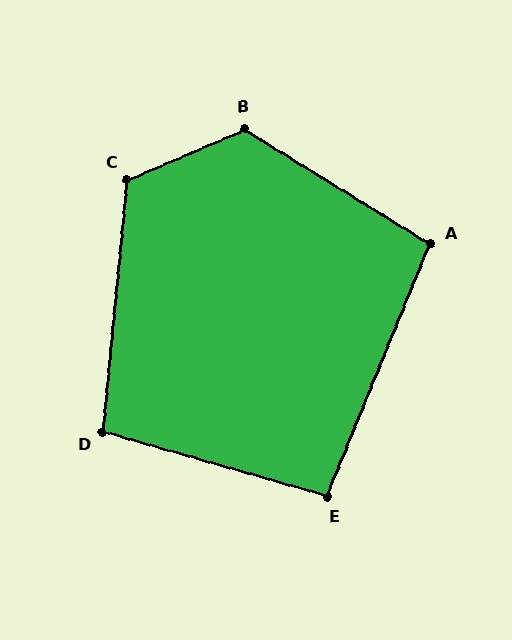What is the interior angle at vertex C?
Approximately 119 degrees (obtuse).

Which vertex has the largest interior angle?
B, at approximately 126 degrees.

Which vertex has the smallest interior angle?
E, at approximately 96 degrees.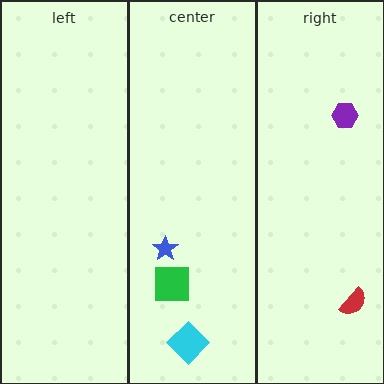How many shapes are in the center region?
3.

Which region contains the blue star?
The center region.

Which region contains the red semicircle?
The right region.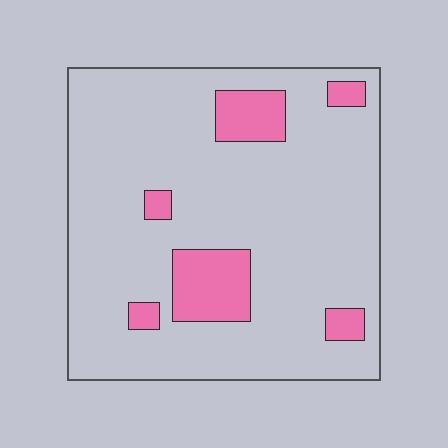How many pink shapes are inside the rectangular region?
6.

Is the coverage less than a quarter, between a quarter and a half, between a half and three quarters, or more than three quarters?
Less than a quarter.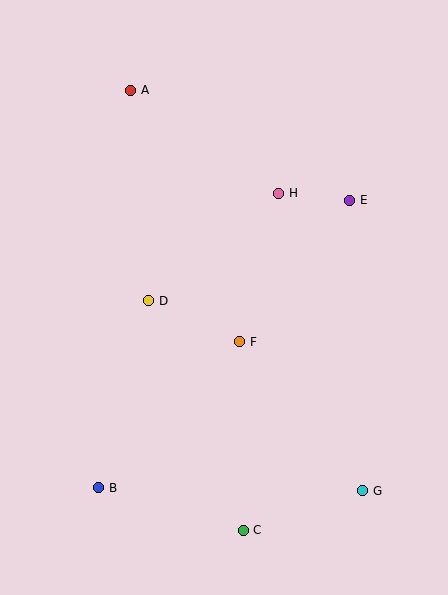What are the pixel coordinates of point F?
Point F is at (240, 342).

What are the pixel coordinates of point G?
Point G is at (363, 491).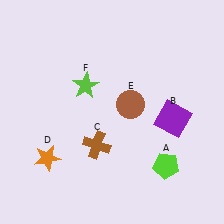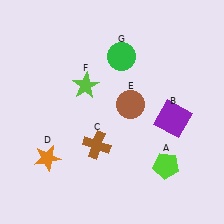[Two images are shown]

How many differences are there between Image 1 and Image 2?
There is 1 difference between the two images.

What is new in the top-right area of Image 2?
A green circle (G) was added in the top-right area of Image 2.